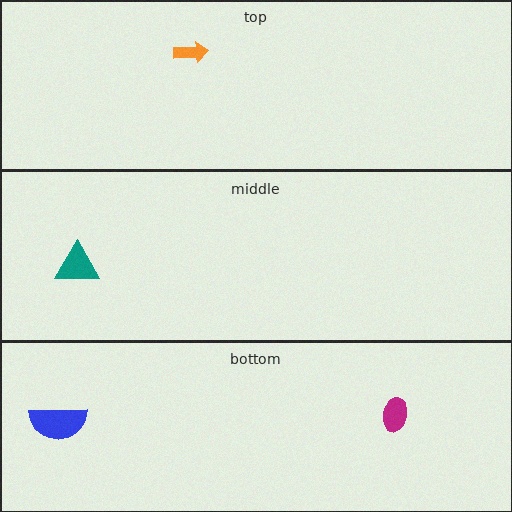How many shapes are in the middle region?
1.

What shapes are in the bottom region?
The magenta ellipse, the blue semicircle.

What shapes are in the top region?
The orange arrow.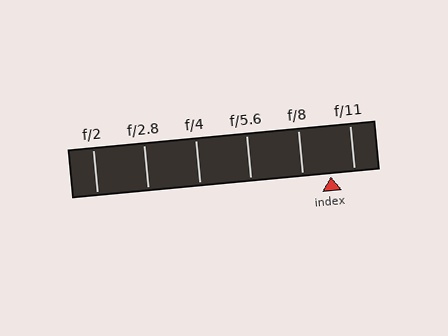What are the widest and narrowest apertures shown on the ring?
The widest aperture shown is f/2 and the narrowest is f/11.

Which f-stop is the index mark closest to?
The index mark is closest to f/11.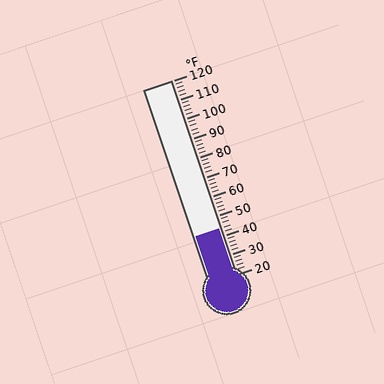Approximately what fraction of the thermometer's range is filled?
The thermometer is filled to approximately 25% of its range.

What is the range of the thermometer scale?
The thermometer scale ranges from 20°F to 120°F.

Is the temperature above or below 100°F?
The temperature is below 100°F.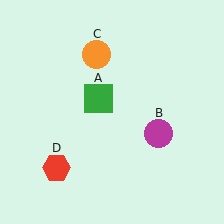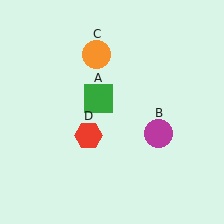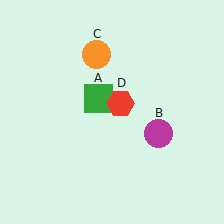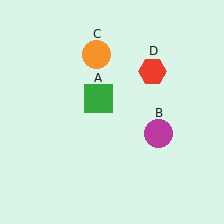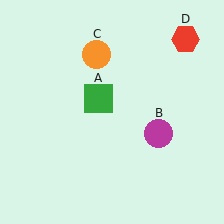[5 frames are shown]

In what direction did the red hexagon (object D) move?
The red hexagon (object D) moved up and to the right.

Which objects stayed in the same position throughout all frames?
Green square (object A) and magenta circle (object B) and orange circle (object C) remained stationary.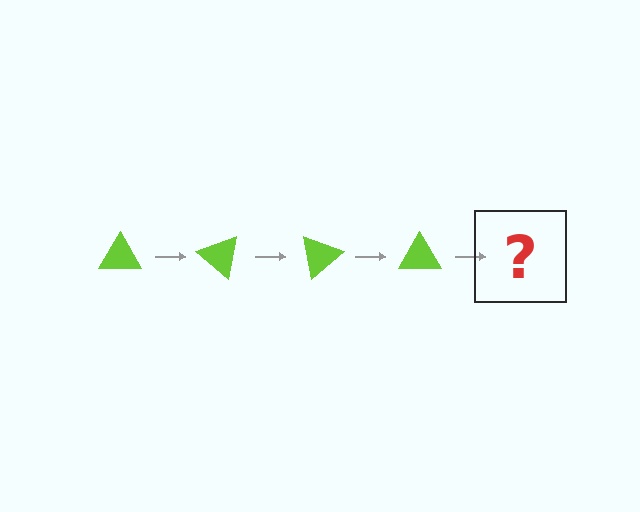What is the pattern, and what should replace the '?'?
The pattern is that the triangle rotates 40 degrees each step. The '?' should be a lime triangle rotated 160 degrees.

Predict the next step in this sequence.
The next step is a lime triangle rotated 160 degrees.